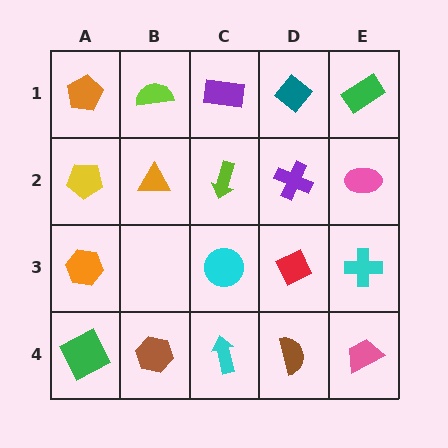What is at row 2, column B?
An orange triangle.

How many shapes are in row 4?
5 shapes.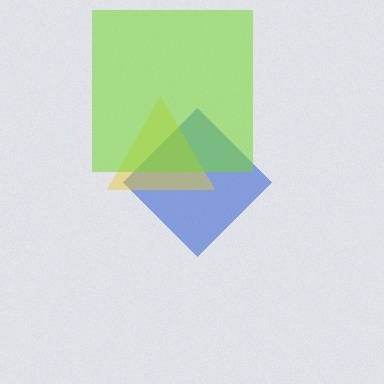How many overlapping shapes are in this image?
There are 3 overlapping shapes in the image.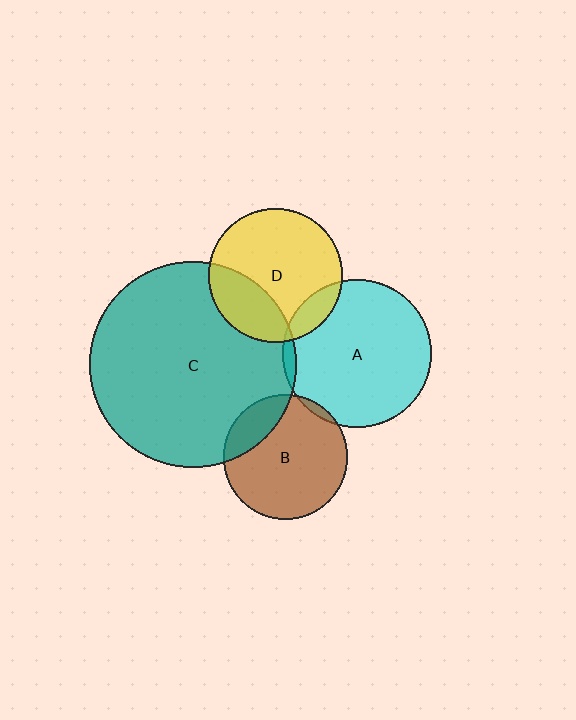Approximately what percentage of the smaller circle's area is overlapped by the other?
Approximately 5%.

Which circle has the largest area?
Circle C (teal).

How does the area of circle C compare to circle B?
Approximately 2.7 times.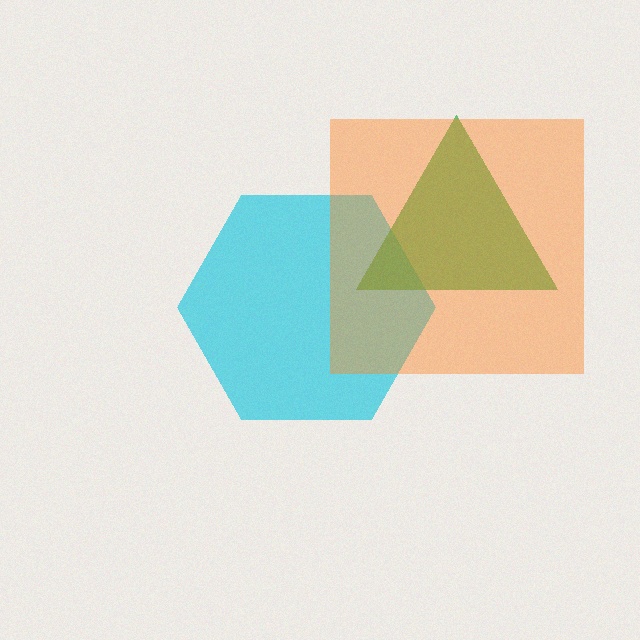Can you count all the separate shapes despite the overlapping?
Yes, there are 3 separate shapes.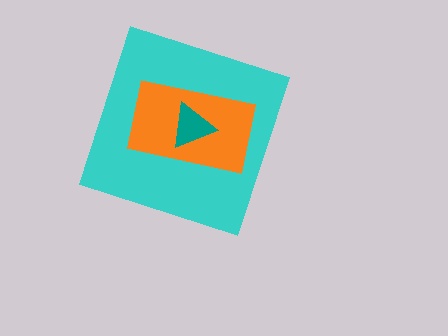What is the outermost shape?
The cyan diamond.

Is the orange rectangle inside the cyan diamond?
Yes.